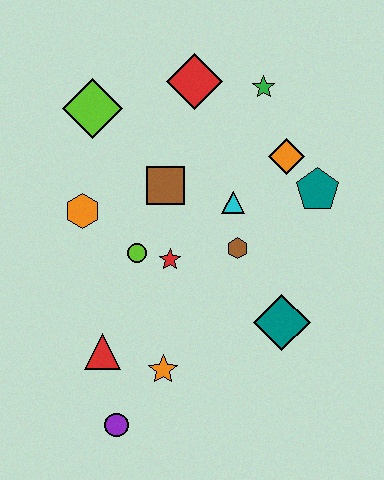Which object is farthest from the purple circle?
The green star is farthest from the purple circle.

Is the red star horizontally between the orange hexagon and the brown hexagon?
Yes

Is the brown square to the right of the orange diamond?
No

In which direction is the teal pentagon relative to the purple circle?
The teal pentagon is above the purple circle.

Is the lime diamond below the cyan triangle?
No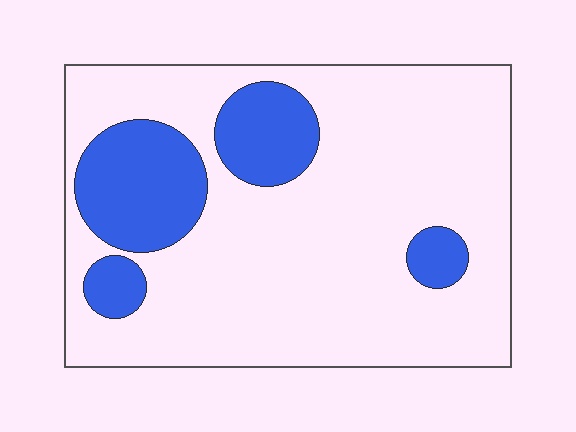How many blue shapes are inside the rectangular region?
4.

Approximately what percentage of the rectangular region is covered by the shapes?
Approximately 20%.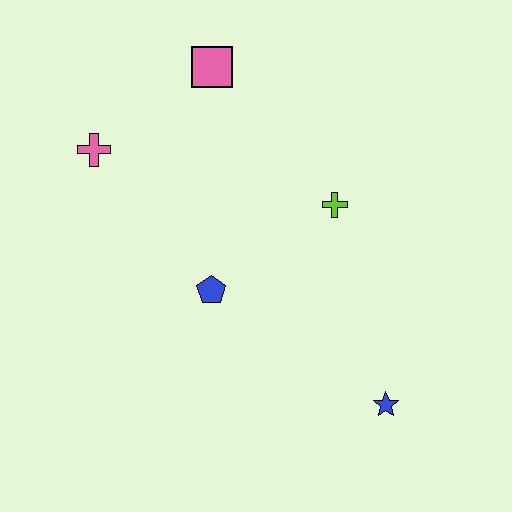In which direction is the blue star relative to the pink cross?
The blue star is to the right of the pink cross.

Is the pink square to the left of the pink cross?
No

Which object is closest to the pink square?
The pink cross is closest to the pink square.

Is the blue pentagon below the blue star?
No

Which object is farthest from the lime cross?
The pink cross is farthest from the lime cross.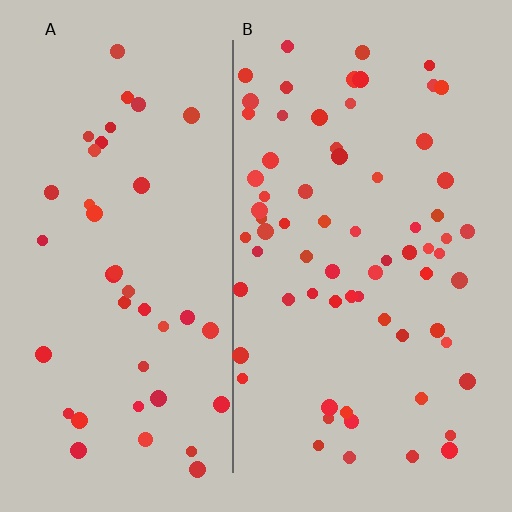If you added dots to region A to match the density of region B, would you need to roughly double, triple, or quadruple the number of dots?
Approximately double.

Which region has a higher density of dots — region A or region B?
B (the right).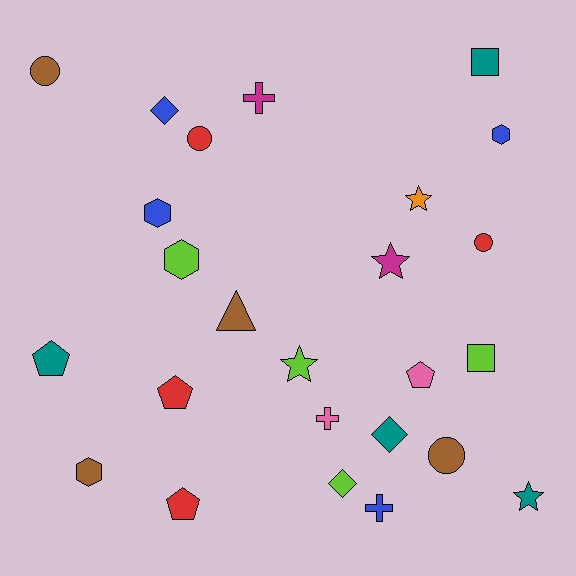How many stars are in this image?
There are 4 stars.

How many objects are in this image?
There are 25 objects.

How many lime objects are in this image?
There are 4 lime objects.